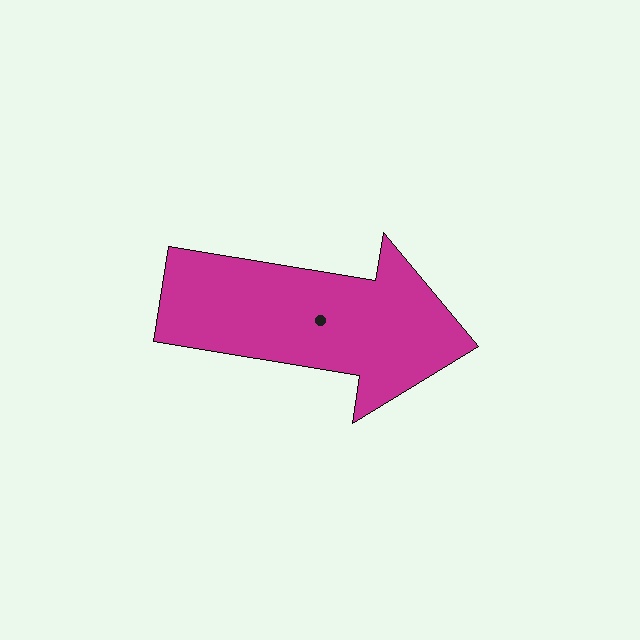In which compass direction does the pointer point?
East.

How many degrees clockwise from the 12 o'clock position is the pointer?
Approximately 99 degrees.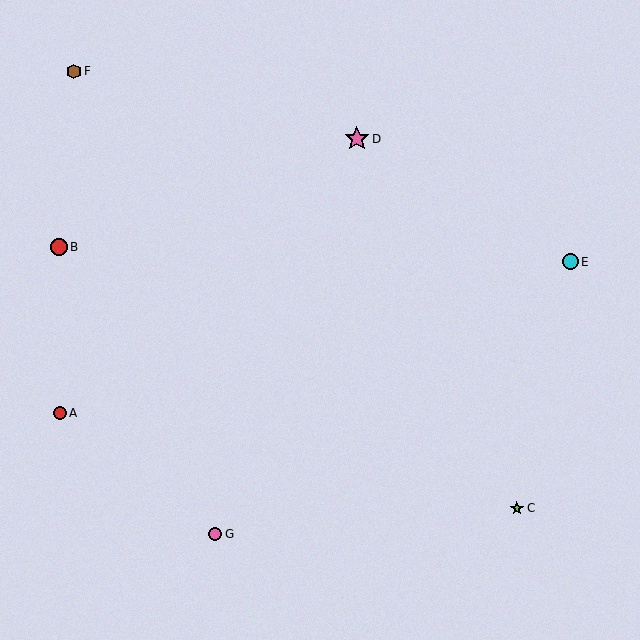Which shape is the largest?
The pink star (labeled D) is the largest.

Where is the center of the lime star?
The center of the lime star is at (517, 508).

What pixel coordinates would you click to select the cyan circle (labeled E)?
Click at (570, 262) to select the cyan circle E.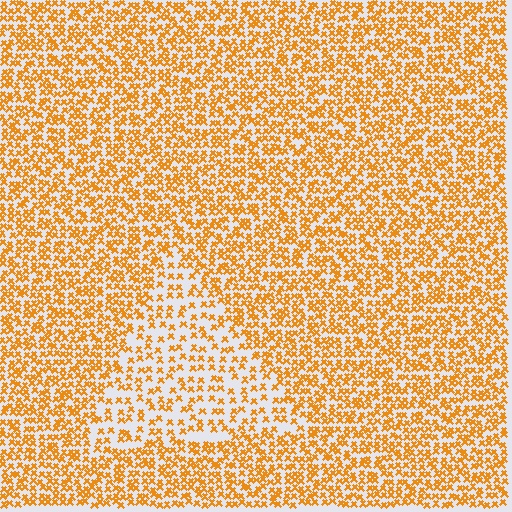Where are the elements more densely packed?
The elements are more densely packed outside the triangle boundary.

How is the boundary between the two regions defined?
The boundary is defined by a change in element density (approximately 1.9x ratio). All elements are the same color, size, and shape.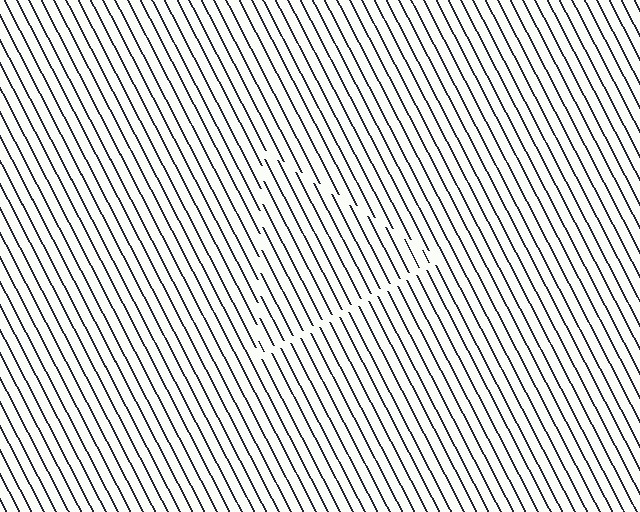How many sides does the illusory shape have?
3 sides — the line-ends trace a triangle.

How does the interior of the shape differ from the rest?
The interior of the shape contains the same grating, shifted by half a period — the contour is defined by the phase discontinuity where line-ends from the inner and outer gratings abut.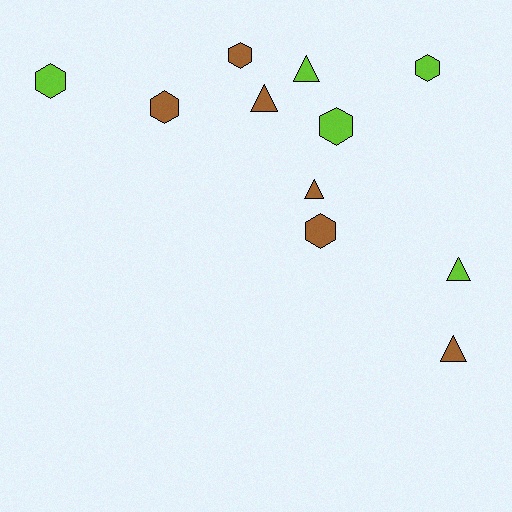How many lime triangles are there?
There are 2 lime triangles.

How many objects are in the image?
There are 11 objects.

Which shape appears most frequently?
Hexagon, with 6 objects.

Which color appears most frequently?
Brown, with 6 objects.